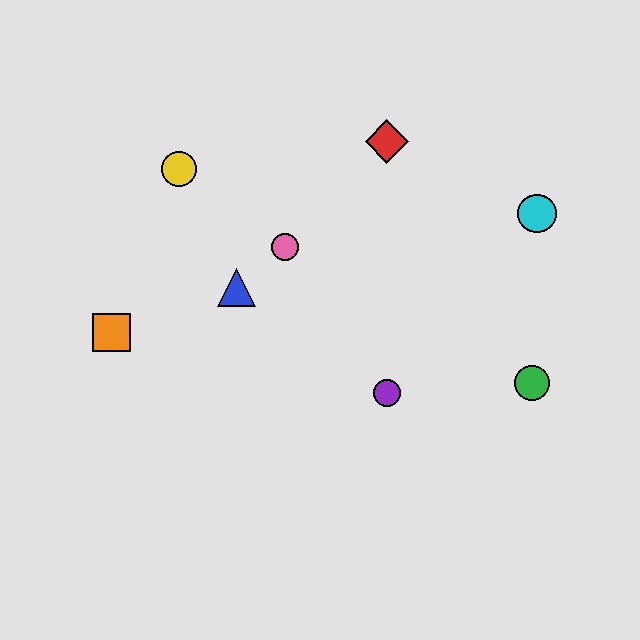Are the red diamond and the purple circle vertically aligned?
Yes, both are at x≈387.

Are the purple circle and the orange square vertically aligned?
No, the purple circle is at x≈387 and the orange square is at x≈111.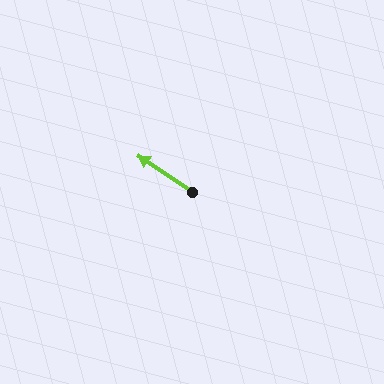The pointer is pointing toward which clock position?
Roughly 10 o'clock.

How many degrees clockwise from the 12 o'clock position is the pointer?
Approximately 304 degrees.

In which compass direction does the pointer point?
Northwest.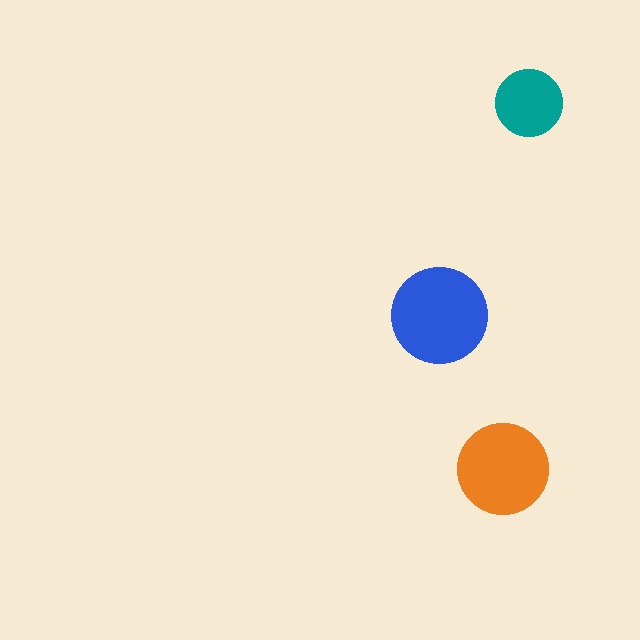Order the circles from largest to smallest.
the blue one, the orange one, the teal one.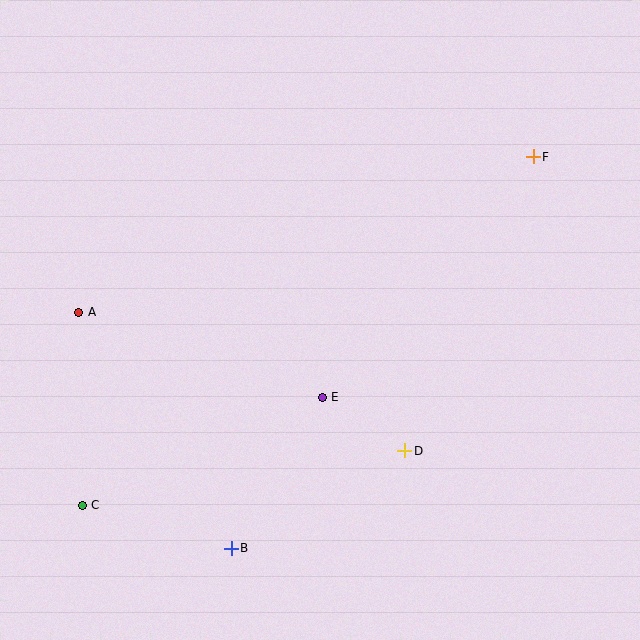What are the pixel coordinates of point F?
Point F is at (533, 157).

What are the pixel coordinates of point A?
Point A is at (79, 312).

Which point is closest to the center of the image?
Point E at (322, 397) is closest to the center.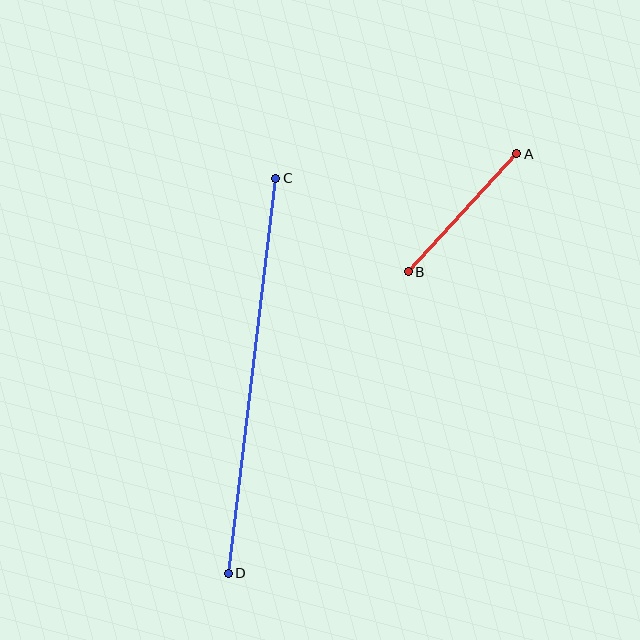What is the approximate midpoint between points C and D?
The midpoint is at approximately (252, 376) pixels.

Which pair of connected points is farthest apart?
Points C and D are farthest apart.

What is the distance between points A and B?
The distance is approximately 160 pixels.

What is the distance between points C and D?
The distance is approximately 398 pixels.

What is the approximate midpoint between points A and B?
The midpoint is at approximately (462, 213) pixels.